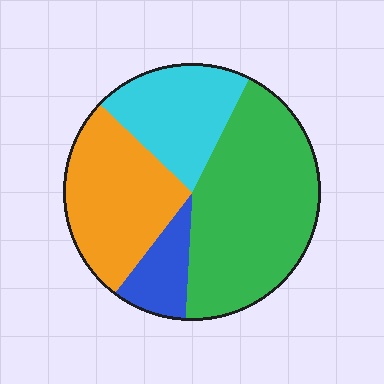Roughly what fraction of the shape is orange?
Orange covers 27% of the shape.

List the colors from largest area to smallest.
From largest to smallest: green, orange, cyan, blue.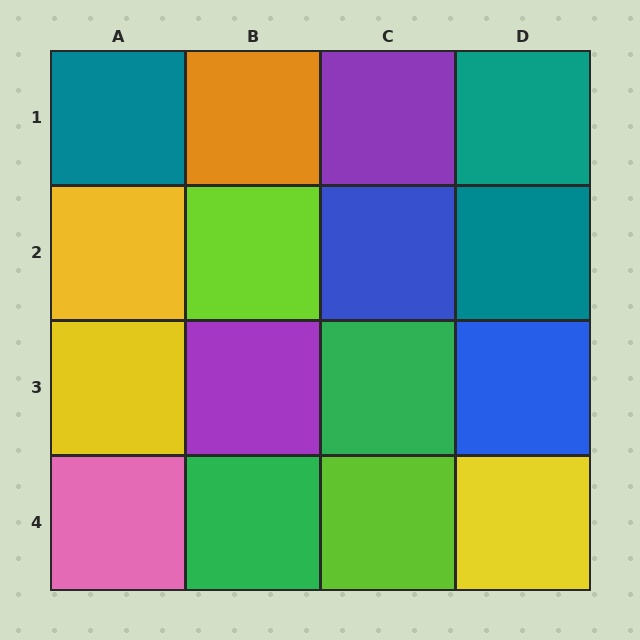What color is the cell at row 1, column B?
Orange.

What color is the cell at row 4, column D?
Yellow.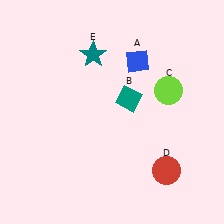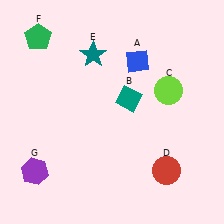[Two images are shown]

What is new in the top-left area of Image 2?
A green pentagon (F) was added in the top-left area of Image 2.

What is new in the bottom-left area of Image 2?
A purple hexagon (G) was added in the bottom-left area of Image 2.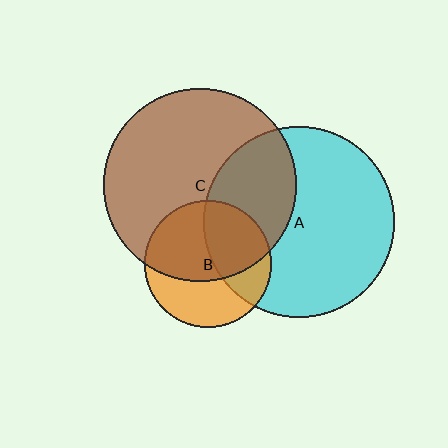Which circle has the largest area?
Circle C (brown).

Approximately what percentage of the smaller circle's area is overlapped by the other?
Approximately 40%.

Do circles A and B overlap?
Yes.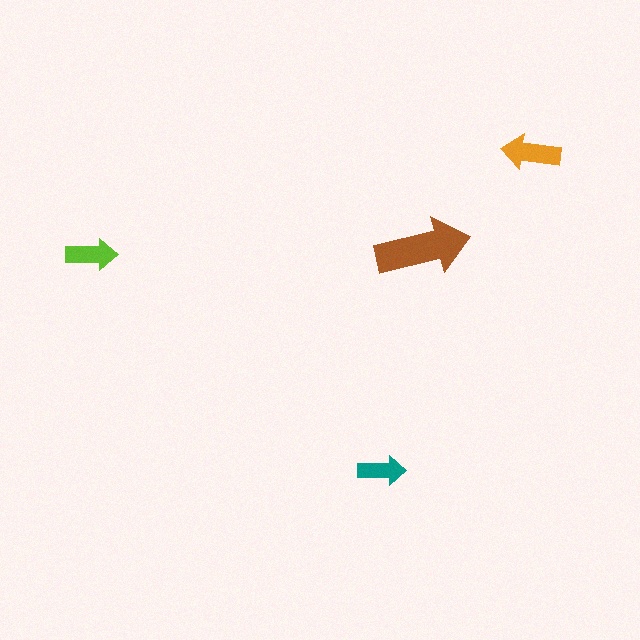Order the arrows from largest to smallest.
the brown one, the orange one, the lime one, the teal one.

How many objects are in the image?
There are 4 objects in the image.